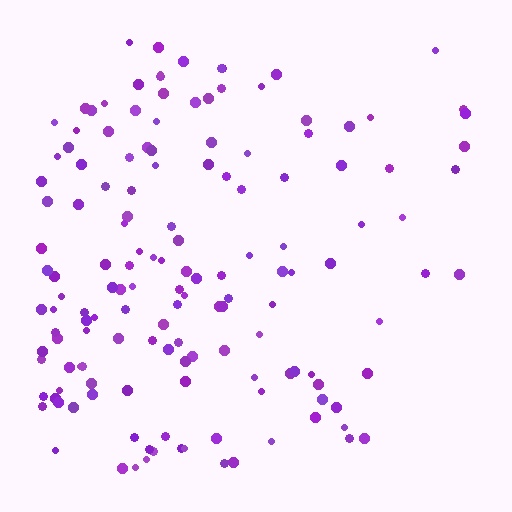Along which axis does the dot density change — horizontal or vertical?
Horizontal.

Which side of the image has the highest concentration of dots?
The left.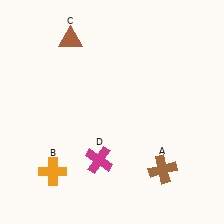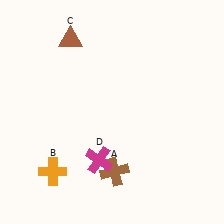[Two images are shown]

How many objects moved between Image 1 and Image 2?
1 object moved between the two images.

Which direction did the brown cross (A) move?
The brown cross (A) moved left.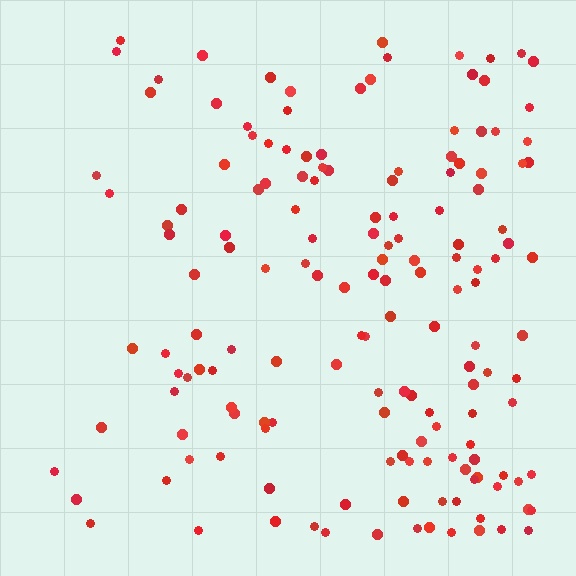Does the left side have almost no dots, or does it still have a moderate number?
Still a moderate number, just noticeably fewer than the right.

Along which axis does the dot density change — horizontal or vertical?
Horizontal.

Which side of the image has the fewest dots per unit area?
The left.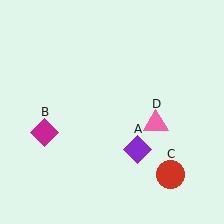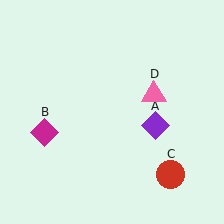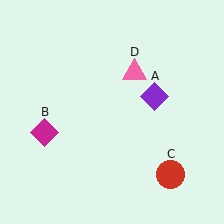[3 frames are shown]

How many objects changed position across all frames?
2 objects changed position: purple diamond (object A), pink triangle (object D).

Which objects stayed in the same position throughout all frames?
Magenta diamond (object B) and red circle (object C) remained stationary.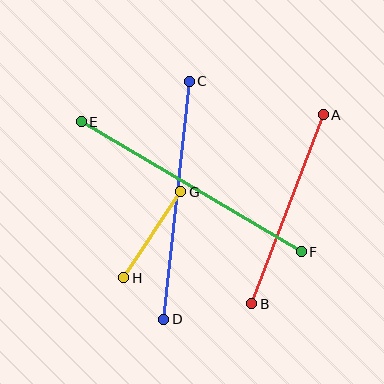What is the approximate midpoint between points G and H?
The midpoint is at approximately (152, 235) pixels.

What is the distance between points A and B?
The distance is approximately 202 pixels.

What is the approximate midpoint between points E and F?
The midpoint is at approximately (191, 187) pixels.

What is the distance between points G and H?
The distance is approximately 103 pixels.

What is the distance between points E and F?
The distance is approximately 256 pixels.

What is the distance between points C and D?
The distance is approximately 239 pixels.